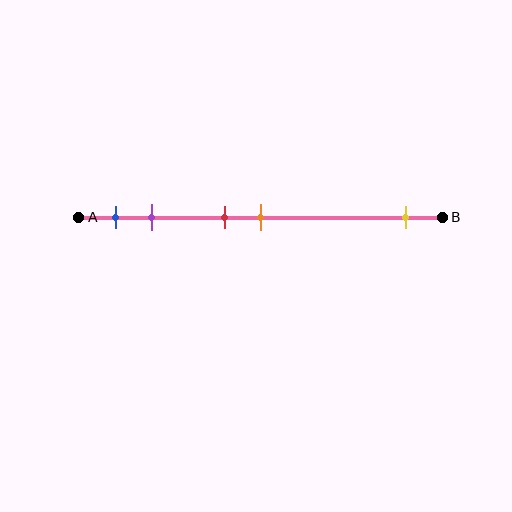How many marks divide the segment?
There are 5 marks dividing the segment.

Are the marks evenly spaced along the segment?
No, the marks are not evenly spaced.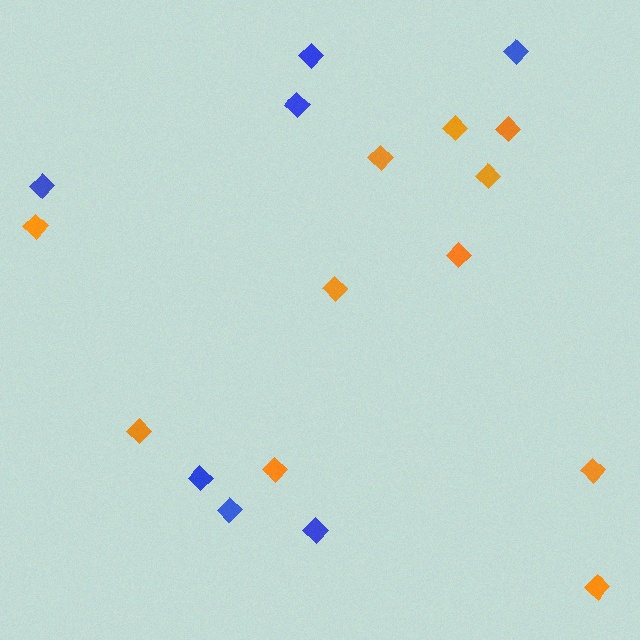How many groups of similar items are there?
There are 2 groups: one group of blue diamonds (7) and one group of orange diamonds (11).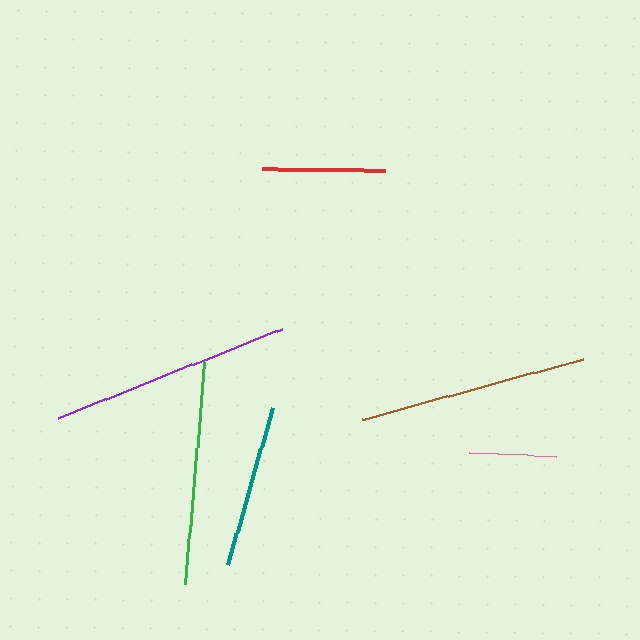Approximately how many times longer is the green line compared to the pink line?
The green line is approximately 2.5 times the length of the pink line.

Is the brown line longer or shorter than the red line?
The brown line is longer than the red line.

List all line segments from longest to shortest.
From longest to shortest: purple, brown, green, teal, red, pink.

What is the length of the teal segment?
The teal segment is approximately 163 pixels long.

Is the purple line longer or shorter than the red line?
The purple line is longer than the red line.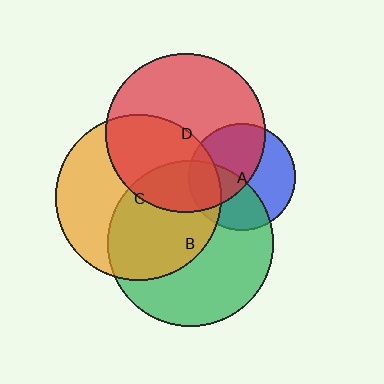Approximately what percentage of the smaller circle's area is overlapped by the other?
Approximately 50%.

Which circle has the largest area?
Circle B (green).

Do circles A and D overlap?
Yes.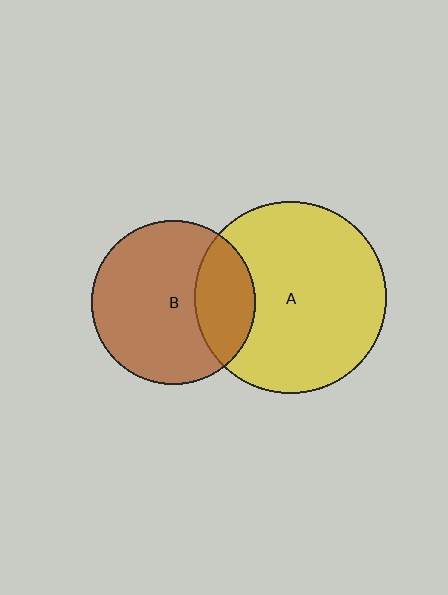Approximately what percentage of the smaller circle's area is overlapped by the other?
Approximately 25%.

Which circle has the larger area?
Circle A (yellow).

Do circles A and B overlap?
Yes.